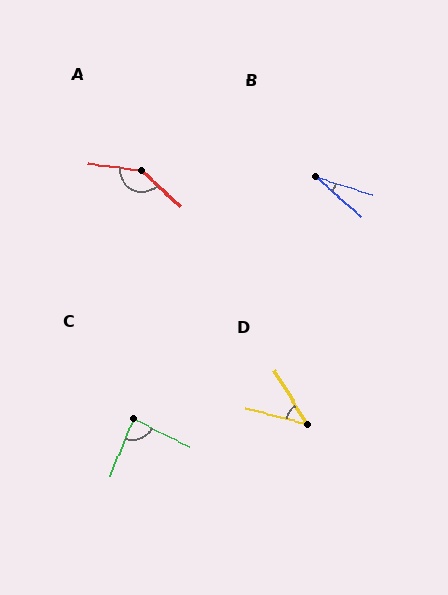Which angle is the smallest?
B, at approximately 24 degrees.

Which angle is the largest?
A, at approximately 145 degrees.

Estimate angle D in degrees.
Approximately 44 degrees.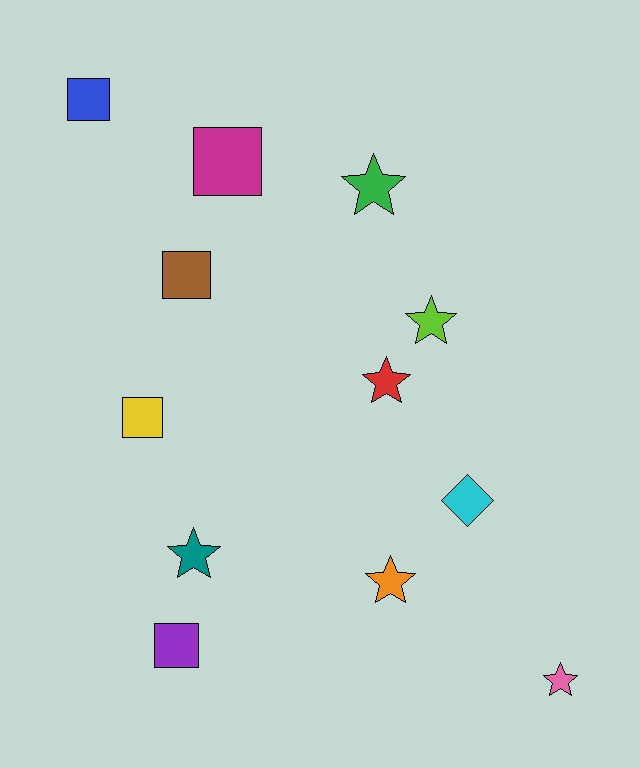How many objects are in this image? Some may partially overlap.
There are 12 objects.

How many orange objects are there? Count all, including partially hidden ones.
There is 1 orange object.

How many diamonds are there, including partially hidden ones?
There is 1 diamond.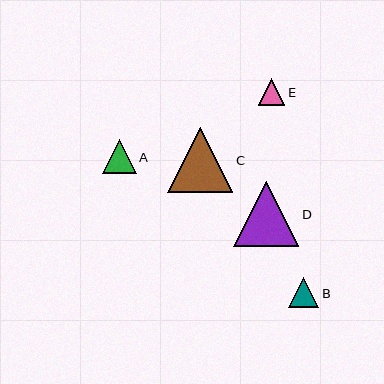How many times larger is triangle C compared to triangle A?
Triangle C is approximately 1.9 times the size of triangle A.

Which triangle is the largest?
Triangle D is the largest with a size of approximately 65 pixels.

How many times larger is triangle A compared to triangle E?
Triangle A is approximately 1.3 times the size of triangle E.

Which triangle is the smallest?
Triangle E is the smallest with a size of approximately 27 pixels.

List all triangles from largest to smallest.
From largest to smallest: D, C, A, B, E.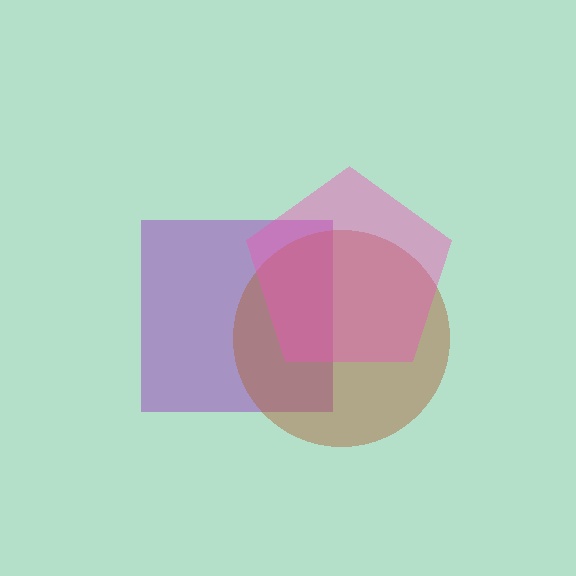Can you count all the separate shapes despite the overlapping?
Yes, there are 3 separate shapes.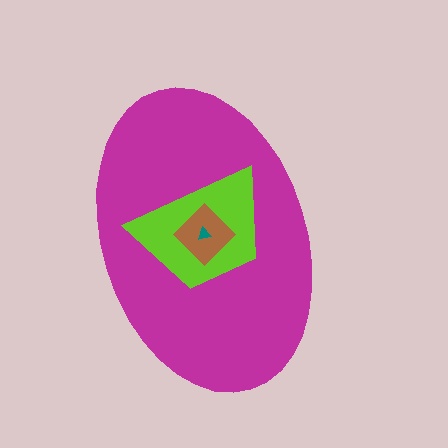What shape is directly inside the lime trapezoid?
The brown diamond.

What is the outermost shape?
The magenta ellipse.